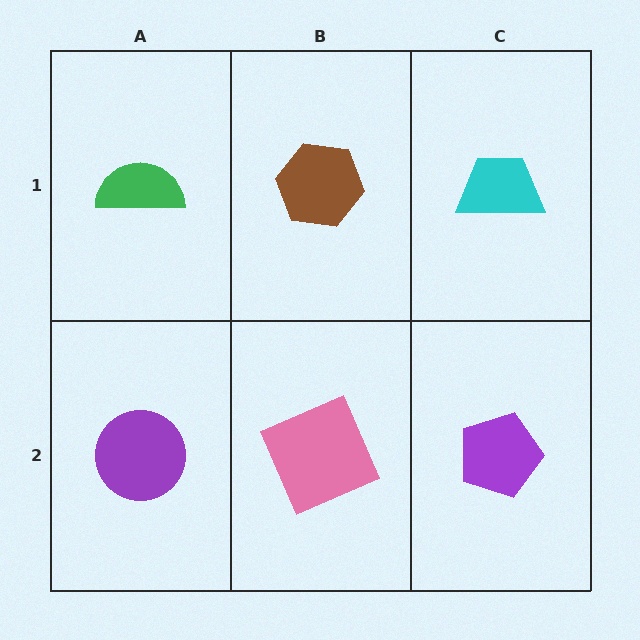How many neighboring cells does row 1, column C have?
2.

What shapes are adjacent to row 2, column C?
A cyan trapezoid (row 1, column C), a pink square (row 2, column B).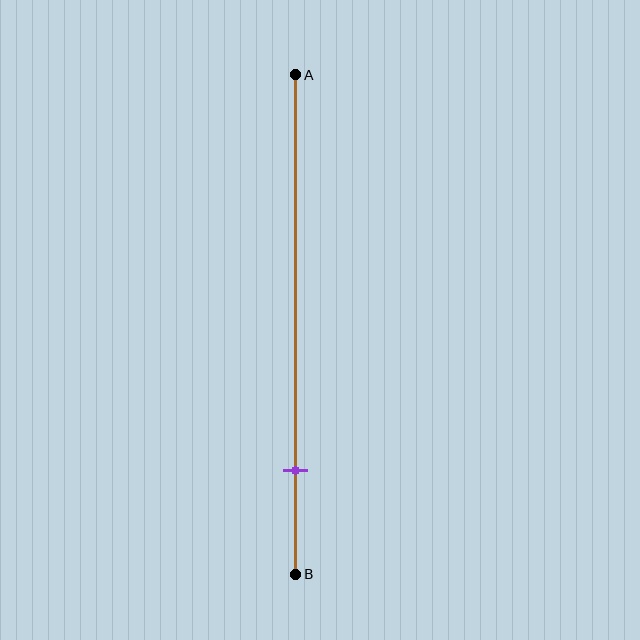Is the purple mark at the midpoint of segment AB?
No, the mark is at about 80% from A, not at the 50% midpoint.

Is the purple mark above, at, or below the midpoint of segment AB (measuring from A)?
The purple mark is below the midpoint of segment AB.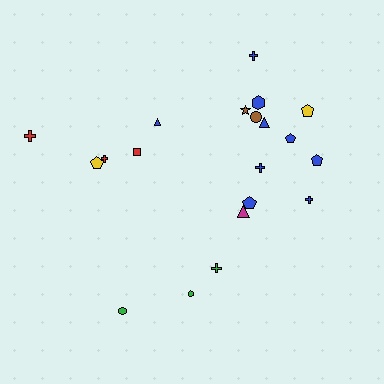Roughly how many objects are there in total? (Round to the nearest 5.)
Roughly 20 objects in total.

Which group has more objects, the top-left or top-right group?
The top-right group.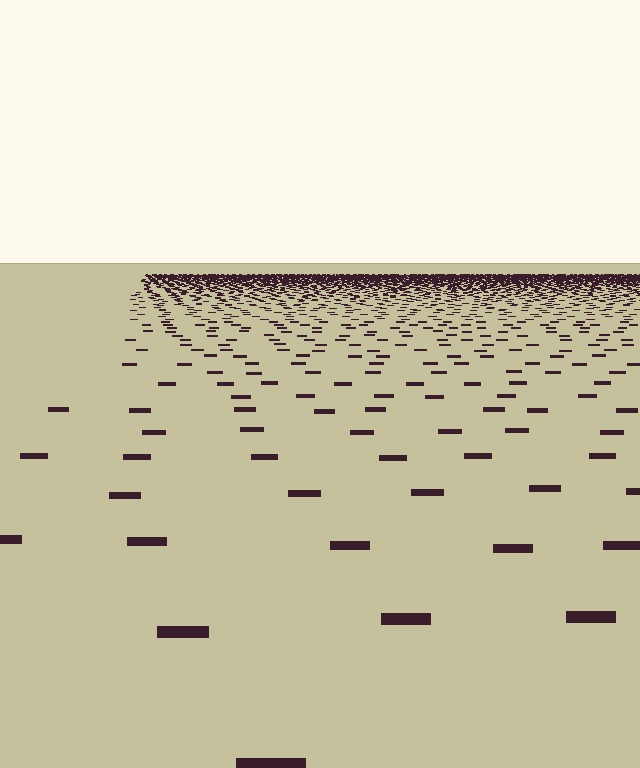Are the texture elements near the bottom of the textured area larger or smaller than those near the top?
Larger. Near the bottom, elements are closer to the viewer and appear at a bigger on-screen size.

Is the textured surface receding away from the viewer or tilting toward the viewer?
The surface is receding away from the viewer. Texture elements get smaller and denser toward the top.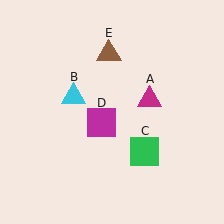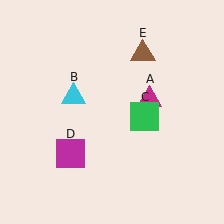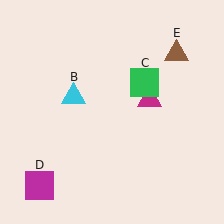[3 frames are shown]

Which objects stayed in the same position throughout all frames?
Magenta triangle (object A) and cyan triangle (object B) remained stationary.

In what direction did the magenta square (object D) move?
The magenta square (object D) moved down and to the left.